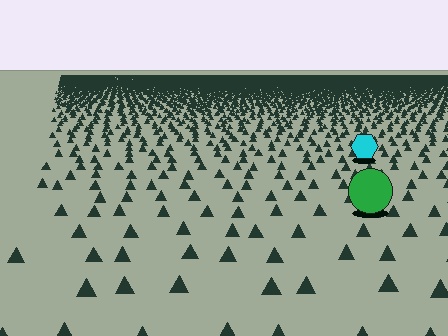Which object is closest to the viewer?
The green circle is closest. The texture marks near it are larger and more spread out.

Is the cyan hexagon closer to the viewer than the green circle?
No. The green circle is closer — you can tell from the texture gradient: the ground texture is coarser near it.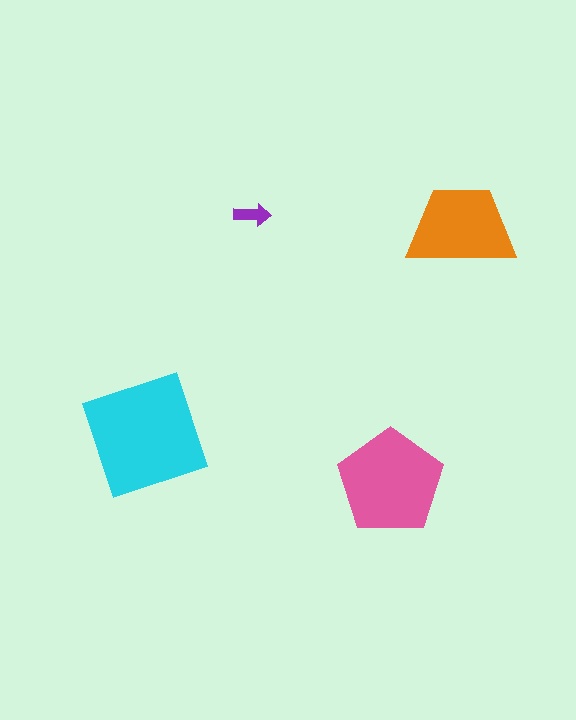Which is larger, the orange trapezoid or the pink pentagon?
The pink pentagon.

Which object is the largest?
The cyan square.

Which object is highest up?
The purple arrow is topmost.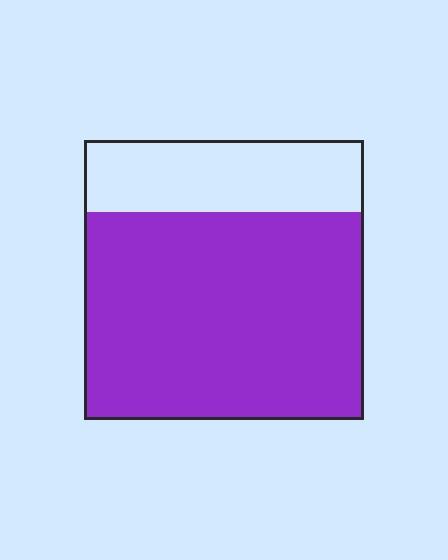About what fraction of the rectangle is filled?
About three quarters (3/4).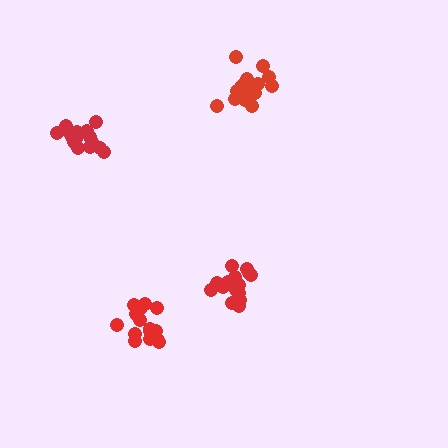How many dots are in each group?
Group 1: 17 dots, Group 2: 17 dots, Group 3: 16 dots, Group 4: 15 dots (65 total).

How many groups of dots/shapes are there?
There are 4 groups.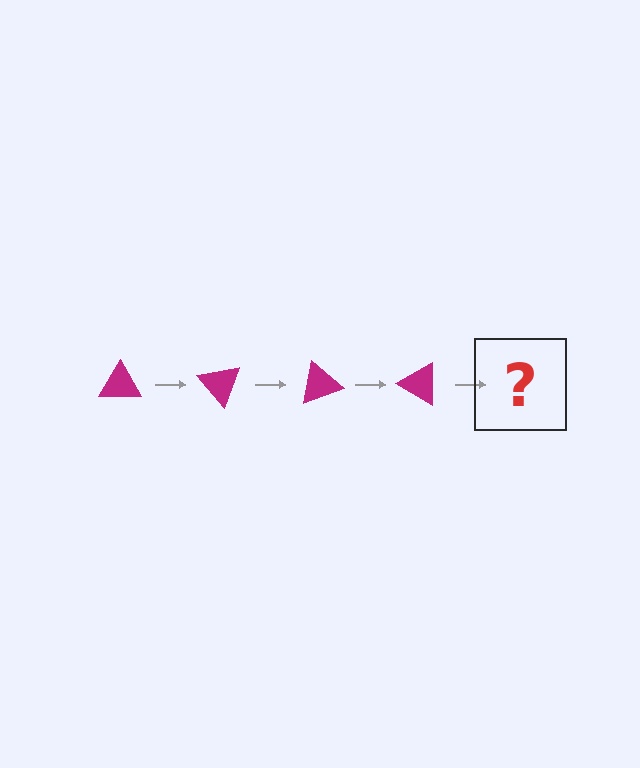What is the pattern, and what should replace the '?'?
The pattern is that the triangle rotates 50 degrees each step. The '?' should be a magenta triangle rotated 200 degrees.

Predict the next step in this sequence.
The next step is a magenta triangle rotated 200 degrees.